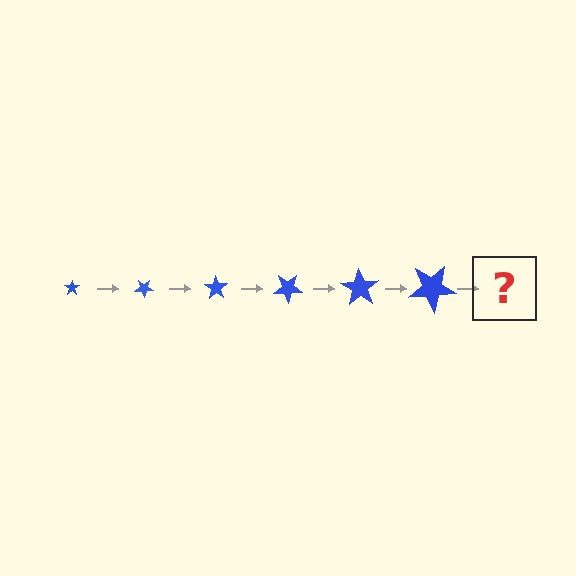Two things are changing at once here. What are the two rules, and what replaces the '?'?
The two rules are that the star grows larger each step and it rotates 35 degrees each step. The '?' should be a star, larger than the previous one and rotated 210 degrees from the start.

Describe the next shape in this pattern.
It should be a star, larger than the previous one and rotated 210 degrees from the start.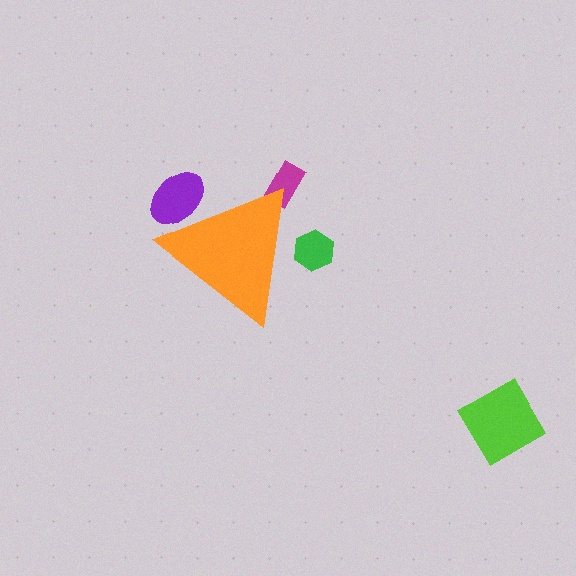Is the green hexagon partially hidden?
Yes, the green hexagon is partially hidden behind the orange triangle.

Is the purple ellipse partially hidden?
Yes, the purple ellipse is partially hidden behind the orange triangle.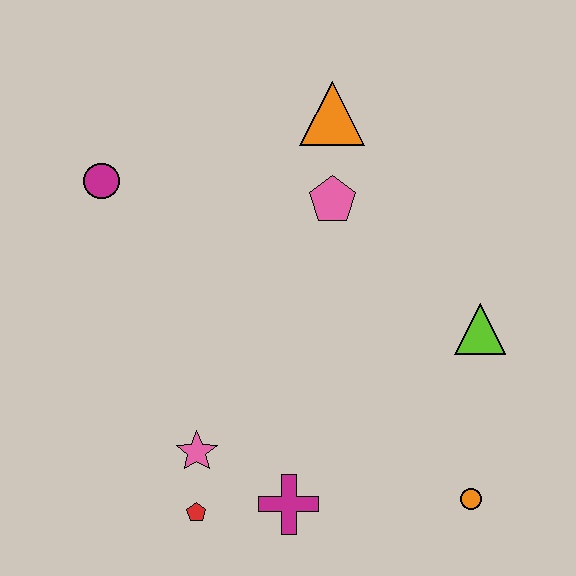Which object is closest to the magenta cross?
The red pentagon is closest to the magenta cross.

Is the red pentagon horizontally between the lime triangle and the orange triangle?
No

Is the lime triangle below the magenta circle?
Yes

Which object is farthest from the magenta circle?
The orange circle is farthest from the magenta circle.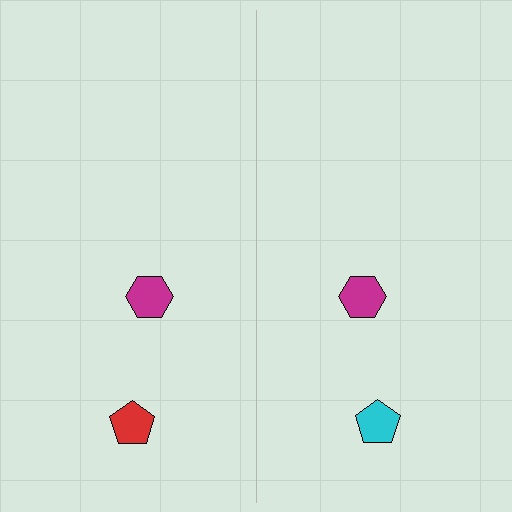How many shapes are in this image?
There are 4 shapes in this image.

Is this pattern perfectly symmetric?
No, the pattern is not perfectly symmetric. The cyan pentagon on the right side breaks the symmetry — its mirror counterpart is red.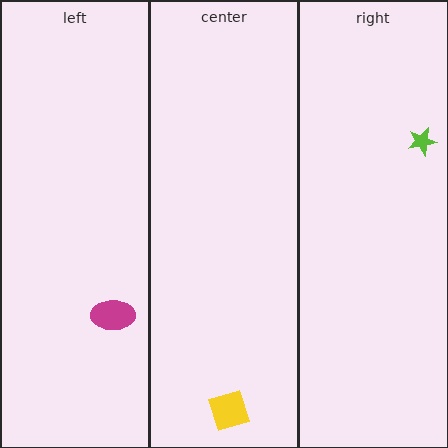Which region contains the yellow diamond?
The center region.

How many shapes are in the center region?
1.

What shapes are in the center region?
The yellow diamond.